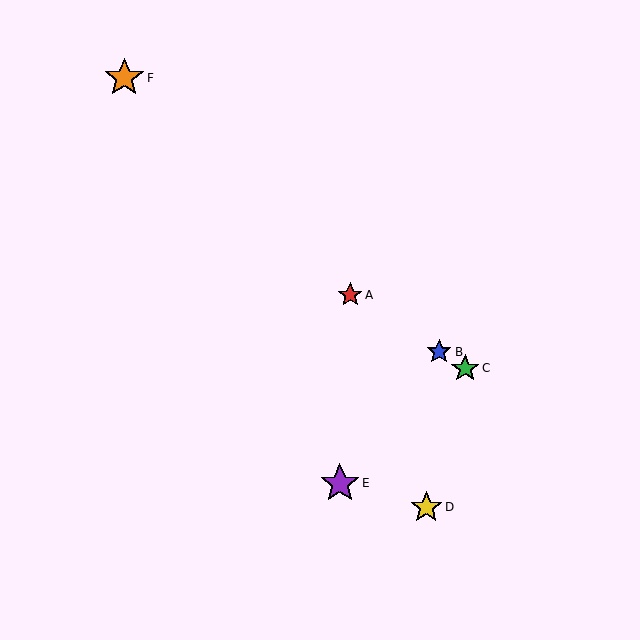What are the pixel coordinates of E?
Object E is at (340, 483).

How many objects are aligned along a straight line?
3 objects (A, B, C) are aligned along a straight line.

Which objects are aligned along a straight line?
Objects A, B, C are aligned along a straight line.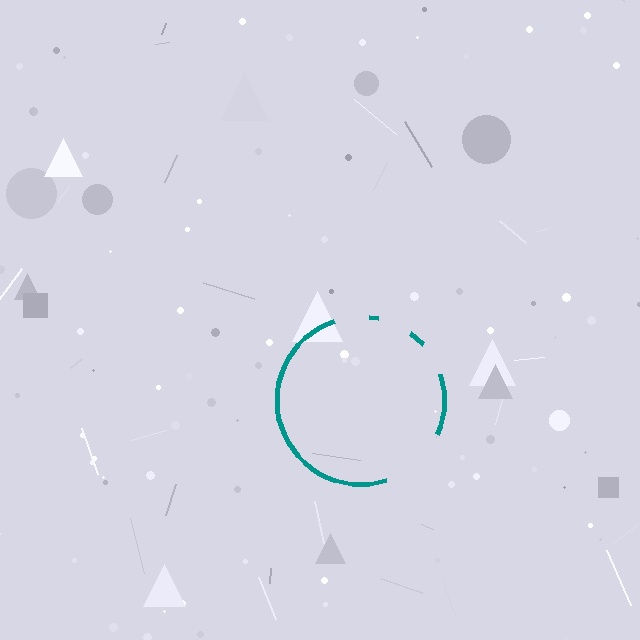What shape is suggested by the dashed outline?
The dashed outline suggests a circle.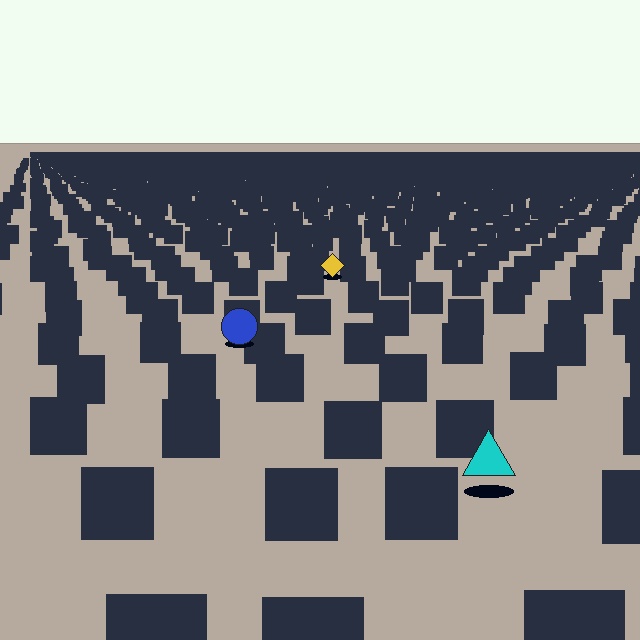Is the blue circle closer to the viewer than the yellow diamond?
Yes. The blue circle is closer — you can tell from the texture gradient: the ground texture is coarser near it.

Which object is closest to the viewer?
The cyan triangle is closest. The texture marks near it are larger and more spread out.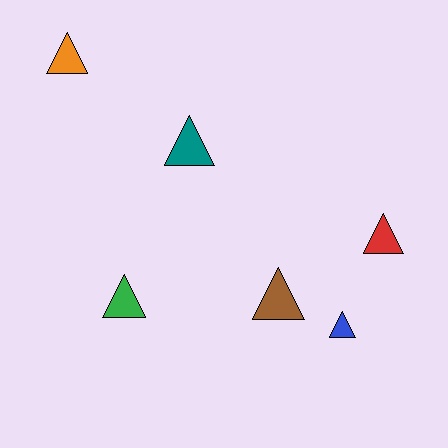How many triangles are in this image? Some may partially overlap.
There are 6 triangles.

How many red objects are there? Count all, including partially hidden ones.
There is 1 red object.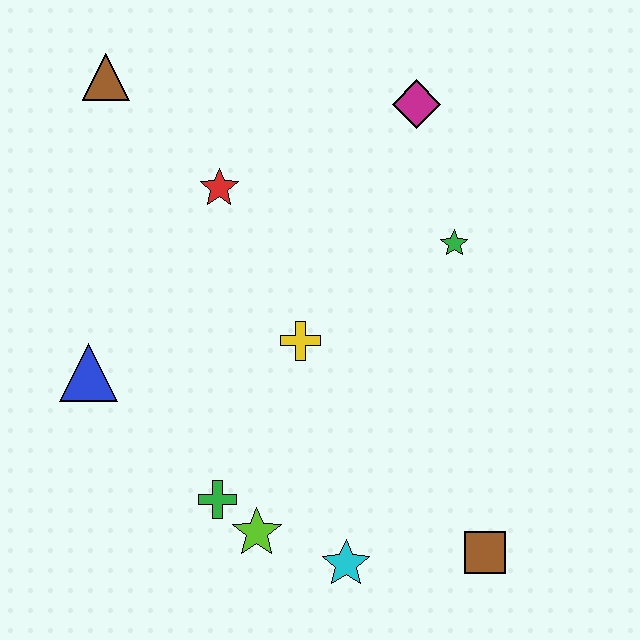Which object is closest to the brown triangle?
The red star is closest to the brown triangle.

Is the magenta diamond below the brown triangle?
Yes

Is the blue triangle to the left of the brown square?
Yes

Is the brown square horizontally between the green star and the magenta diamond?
No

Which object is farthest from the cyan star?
The brown triangle is farthest from the cyan star.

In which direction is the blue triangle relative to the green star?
The blue triangle is to the left of the green star.